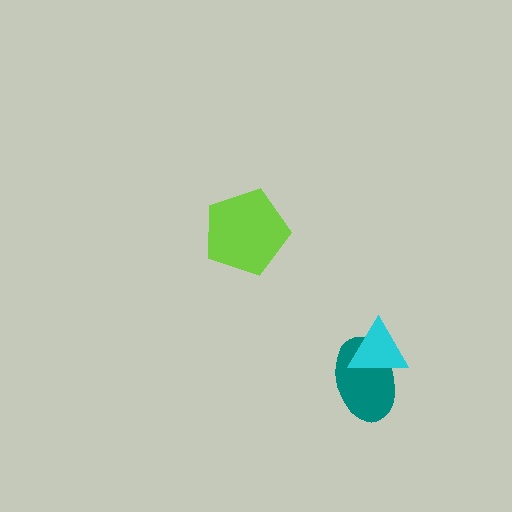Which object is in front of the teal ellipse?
The cyan triangle is in front of the teal ellipse.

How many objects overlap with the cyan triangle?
1 object overlaps with the cyan triangle.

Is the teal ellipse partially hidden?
Yes, it is partially covered by another shape.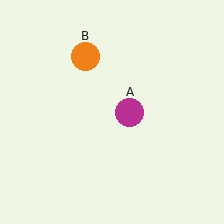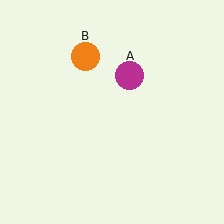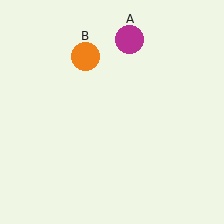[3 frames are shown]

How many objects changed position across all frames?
1 object changed position: magenta circle (object A).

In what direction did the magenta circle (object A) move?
The magenta circle (object A) moved up.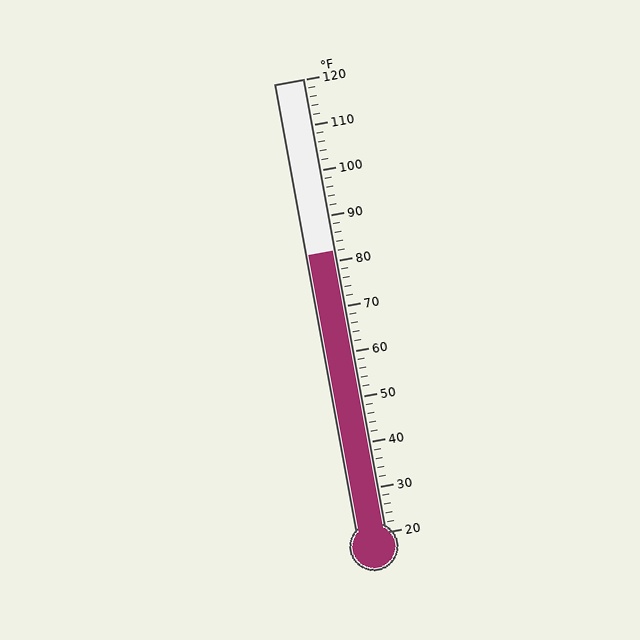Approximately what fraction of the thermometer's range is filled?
The thermometer is filled to approximately 60% of its range.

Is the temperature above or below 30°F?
The temperature is above 30°F.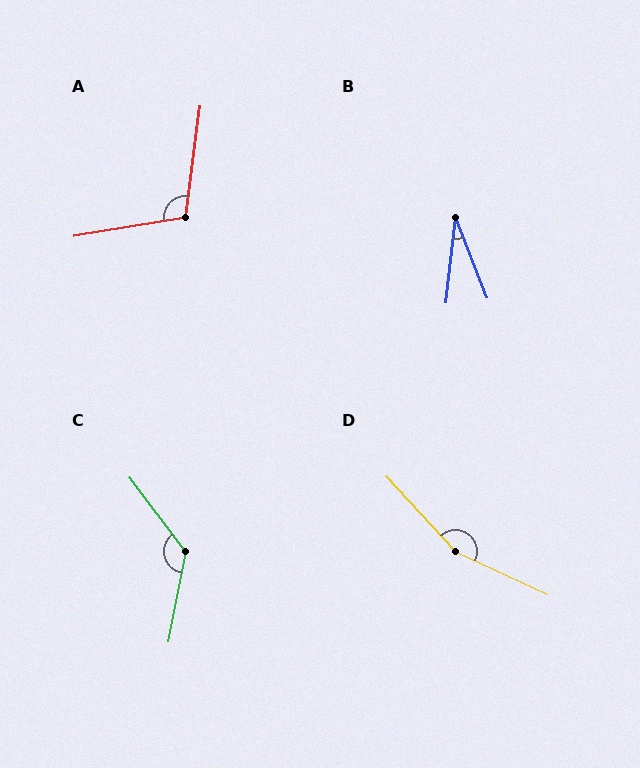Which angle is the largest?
D, at approximately 158 degrees.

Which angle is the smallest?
B, at approximately 27 degrees.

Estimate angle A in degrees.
Approximately 107 degrees.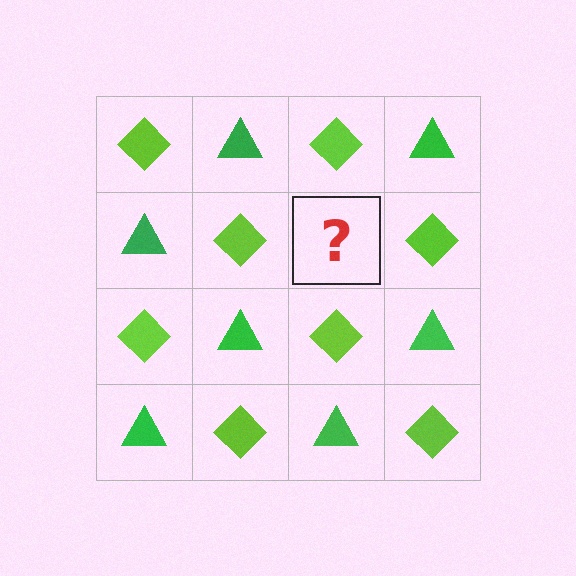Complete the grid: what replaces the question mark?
The question mark should be replaced with a green triangle.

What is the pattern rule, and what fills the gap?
The rule is that it alternates lime diamond and green triangle in a checkerboard pattern. The gap should be filled with a green triangle.